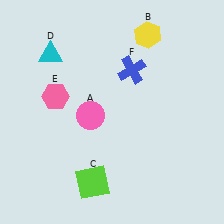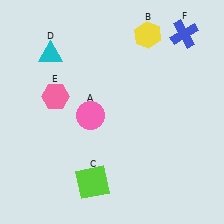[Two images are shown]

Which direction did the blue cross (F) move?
The blue cross (F) moved right.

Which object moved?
The blue cross (F) moved right.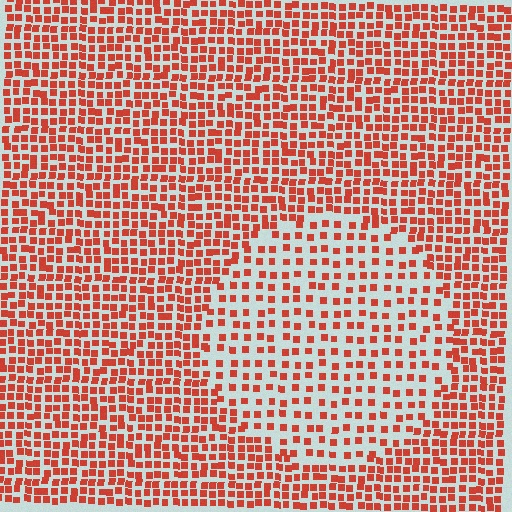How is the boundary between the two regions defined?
The boundary is defined by a change in element density (approximately 1.9x ratio). All elements are the same color, size, and shape.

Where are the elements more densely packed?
The elements are more densely packed outside the circle boundary.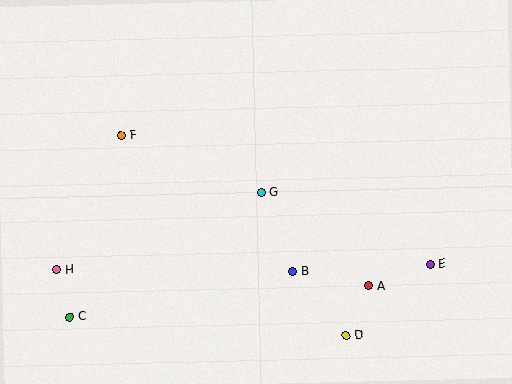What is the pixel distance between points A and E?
The distance between A and E is 65 pixels.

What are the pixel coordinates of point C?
Point C is at (70, 317).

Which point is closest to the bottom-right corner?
Point E is closest to the bottom-right corner.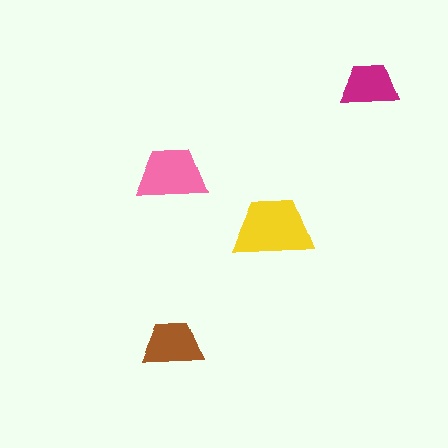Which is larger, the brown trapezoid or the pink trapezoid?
The pink one.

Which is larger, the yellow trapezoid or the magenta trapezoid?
The yellow one.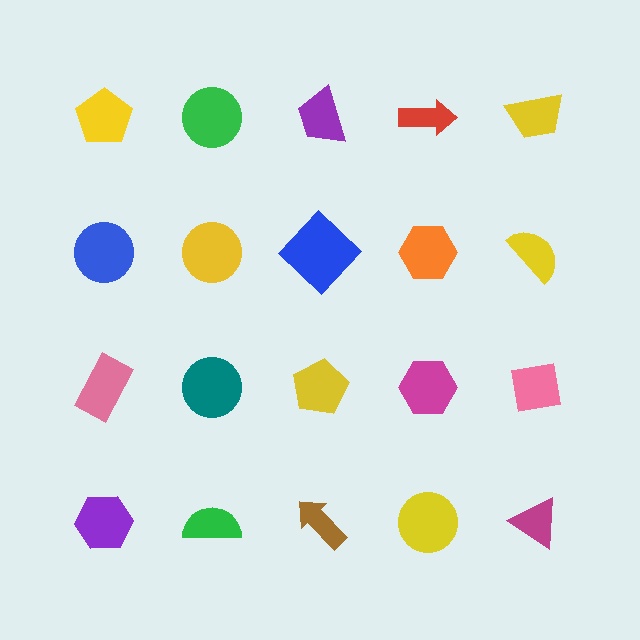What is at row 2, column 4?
An orange hexagon.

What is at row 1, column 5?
A yellow trapezoid.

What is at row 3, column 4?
A magenta hexagon.